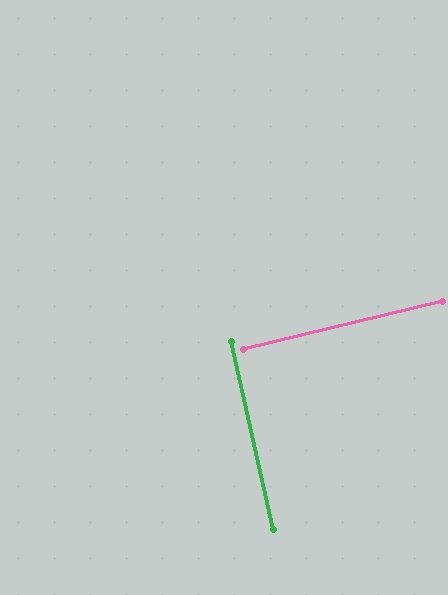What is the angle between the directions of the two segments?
Approximately 89 degrees.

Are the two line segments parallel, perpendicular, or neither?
Perpendicular — they meet at approximately 89°.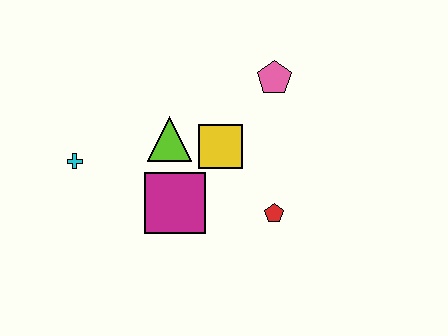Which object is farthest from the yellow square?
The cyan cross is farthest from the yellow square.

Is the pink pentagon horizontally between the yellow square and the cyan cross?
No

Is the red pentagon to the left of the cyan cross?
No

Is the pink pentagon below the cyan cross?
No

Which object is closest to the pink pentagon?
The yellow square is closest to the pink pentagon.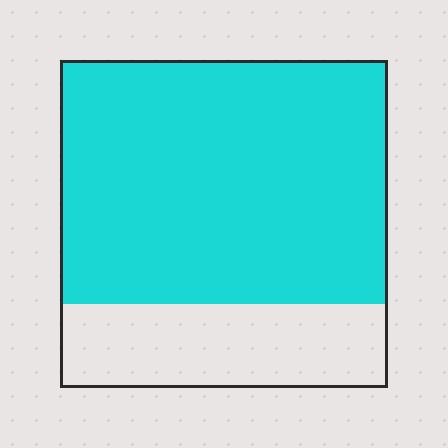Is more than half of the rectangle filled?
Yes.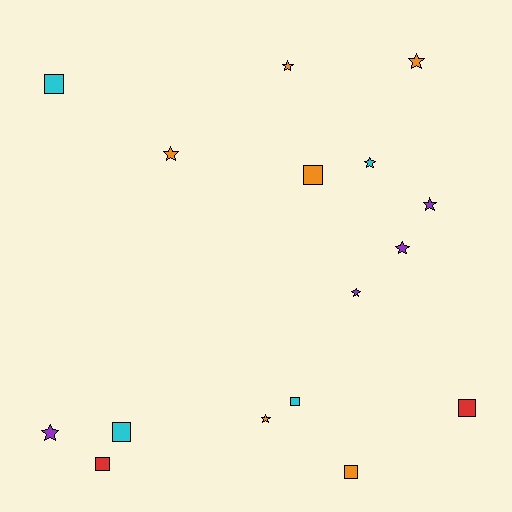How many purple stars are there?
There are 4 purple stars.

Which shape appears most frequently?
Star, with 9 objects.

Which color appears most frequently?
Orange, with 6 objects.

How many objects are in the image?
There are 16 objects.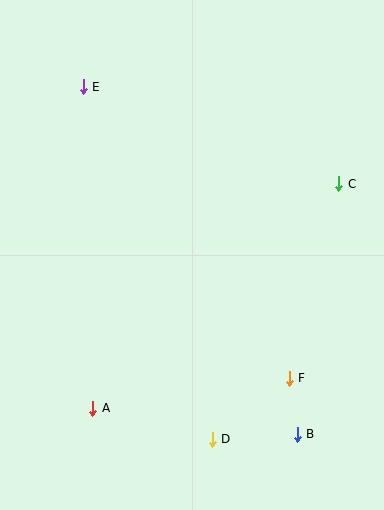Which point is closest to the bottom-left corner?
Point A is closest to the bottom-left corner.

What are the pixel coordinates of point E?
Point E is at (83, 87).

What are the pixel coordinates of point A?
Point A is at (93, 408).